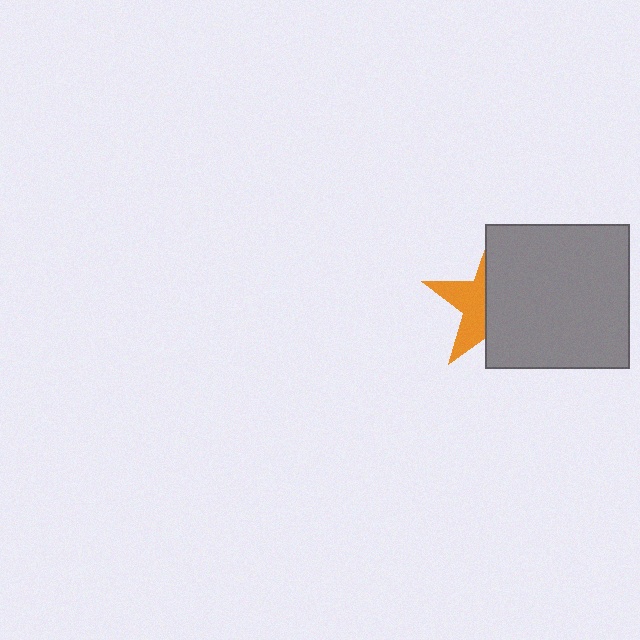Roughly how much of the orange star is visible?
A small part of it is visible (roughly 41%).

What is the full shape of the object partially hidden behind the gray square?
The partially hidden object is an orange star.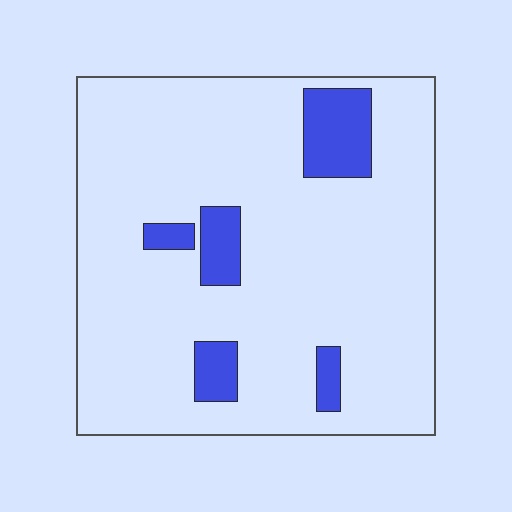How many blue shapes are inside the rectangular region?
5.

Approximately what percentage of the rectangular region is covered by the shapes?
Approximately 10%.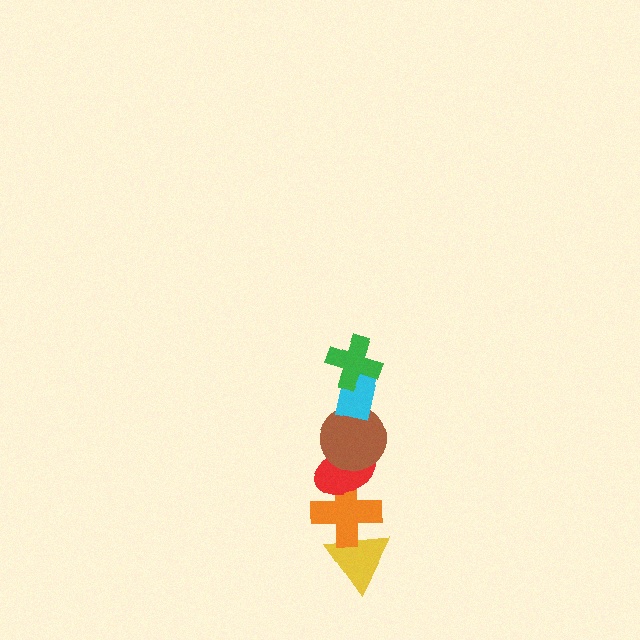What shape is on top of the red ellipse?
The brown circle is on top of the red ellipse.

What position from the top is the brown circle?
The brown circle is 3rd from the top.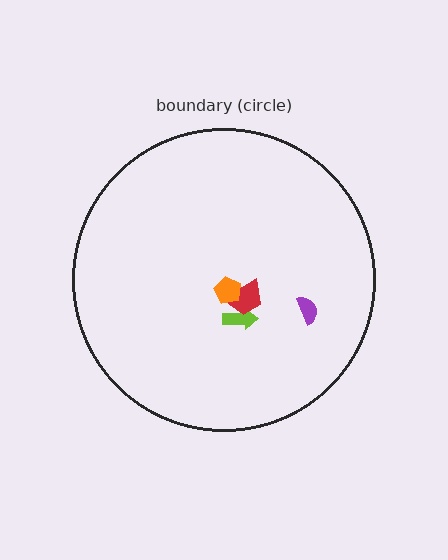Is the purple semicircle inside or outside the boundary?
Inside.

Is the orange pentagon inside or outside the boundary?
Inside.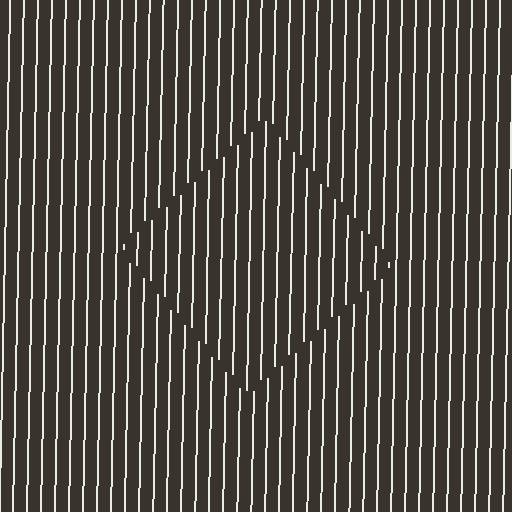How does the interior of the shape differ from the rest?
The interior of the shape contains the same grating, shifted by half a period — the contour is defined by the phase discontinuity where line-ends from the inner and outer gratings abut.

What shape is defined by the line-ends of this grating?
An illusory square. The interior of the shape contains the same grating, shifted by half a period — the contour is defined by the phase discontinuity where line-ends from the inner and outer gratings abut.